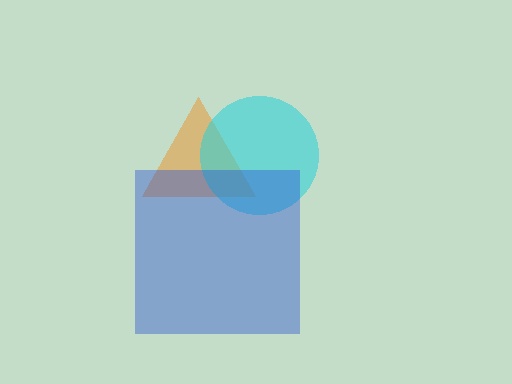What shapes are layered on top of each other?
The layered shapes are: an orange triangle, a cyan circle, a blue square.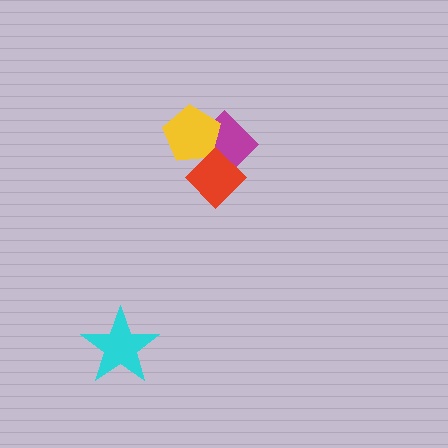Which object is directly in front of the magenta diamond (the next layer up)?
The yellow pentagon is directly in front of the magenta diamond.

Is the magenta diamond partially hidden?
Yes, it is partially covered by another shape.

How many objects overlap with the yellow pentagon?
2 objects overlap with the yellow pentagon.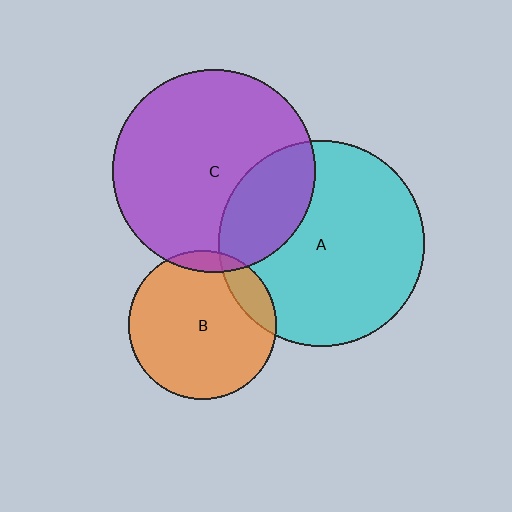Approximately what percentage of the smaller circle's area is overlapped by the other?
Approximately 25%.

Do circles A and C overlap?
Yes.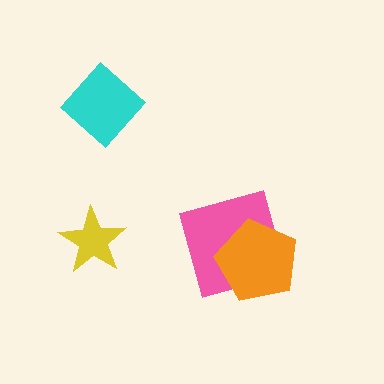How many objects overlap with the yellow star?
0 objects overlap with the yellow star.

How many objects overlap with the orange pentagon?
1 object overlaps with the orange pentagon.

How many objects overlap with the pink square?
1 object overlaps with the pink square.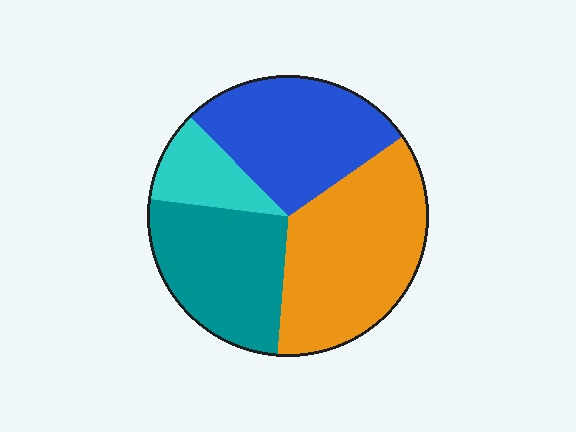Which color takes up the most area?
Orange, at roughly 35%.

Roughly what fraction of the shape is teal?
Teal takes up about one quarter (1/4) of the shape.